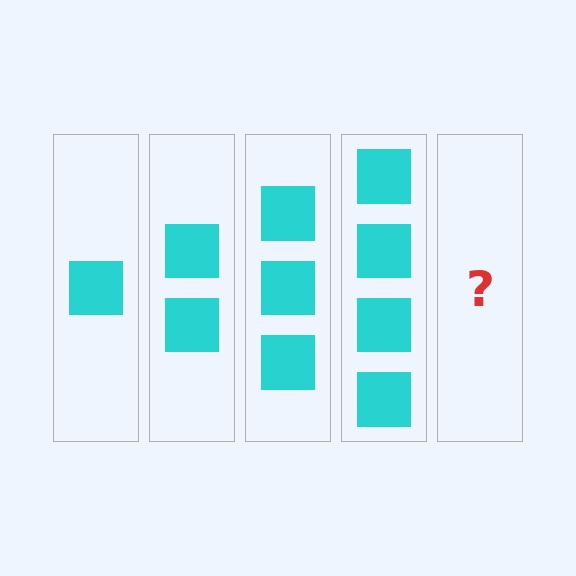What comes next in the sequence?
The next element should be 5 squares.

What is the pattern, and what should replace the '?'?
The pattern is that each step adds one more square. The '?' should be 5 squares.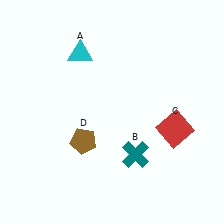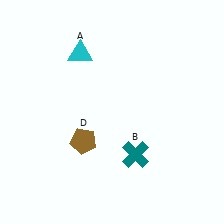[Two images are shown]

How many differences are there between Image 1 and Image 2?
There is 1 difference between the two images.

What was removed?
The red square (C) was removed in Image 2.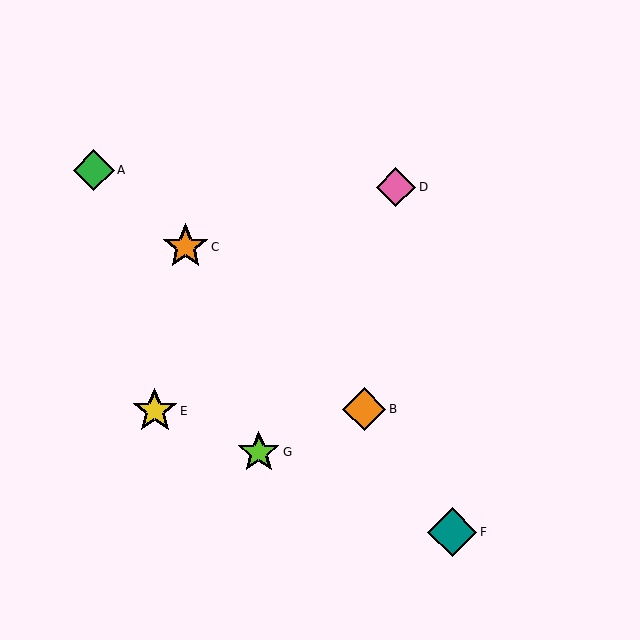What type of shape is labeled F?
Shape F is a teal diamond.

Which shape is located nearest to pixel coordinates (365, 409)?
The orange diamond (labeled B) at (364, 409) is nearest to that location.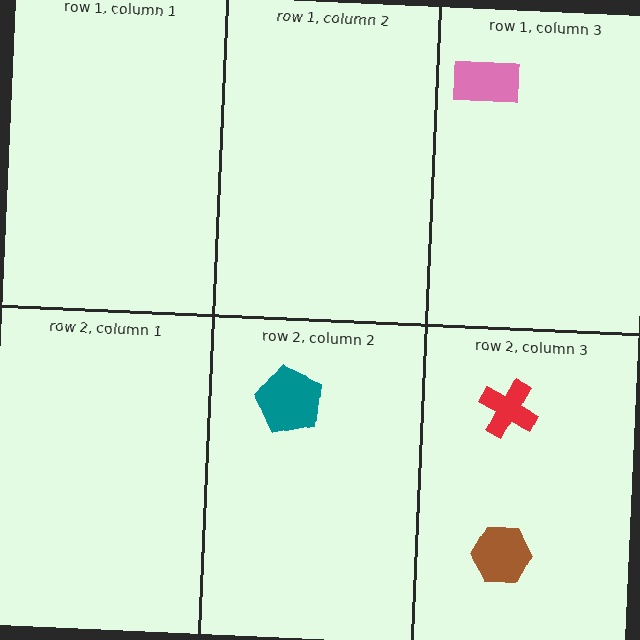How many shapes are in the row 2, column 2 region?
1.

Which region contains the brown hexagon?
The row 2, column 3 region.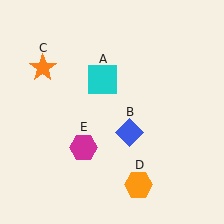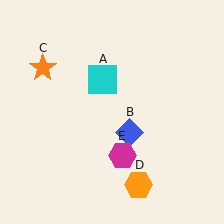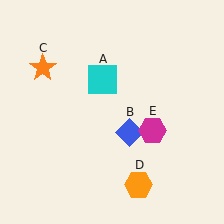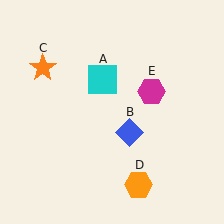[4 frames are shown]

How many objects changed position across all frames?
1 object changed position: magenta hexagon (object E).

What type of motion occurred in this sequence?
The magenta hexagon (object E) rotated counterclockwise around the center of the scene.